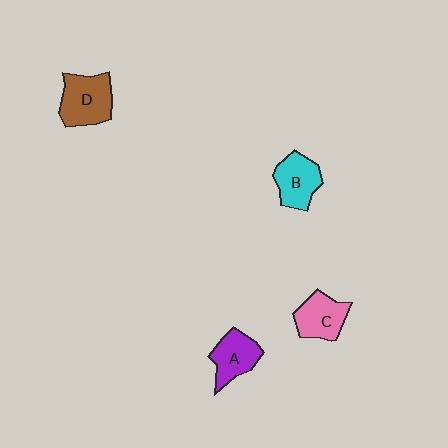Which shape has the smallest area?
Shape C (pink).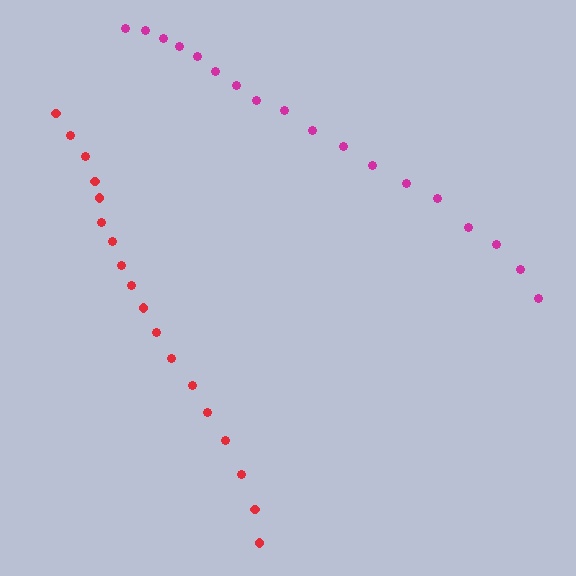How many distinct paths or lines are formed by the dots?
There are 2 distinct paths.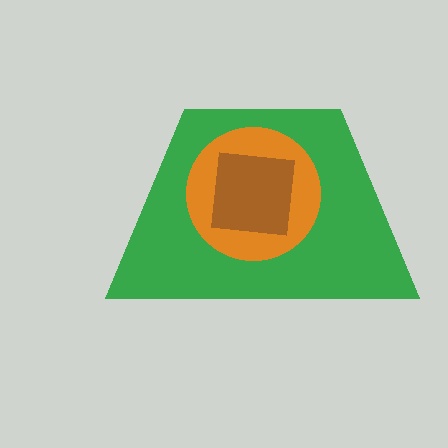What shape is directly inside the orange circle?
The brown square.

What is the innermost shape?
The brown square.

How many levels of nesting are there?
3.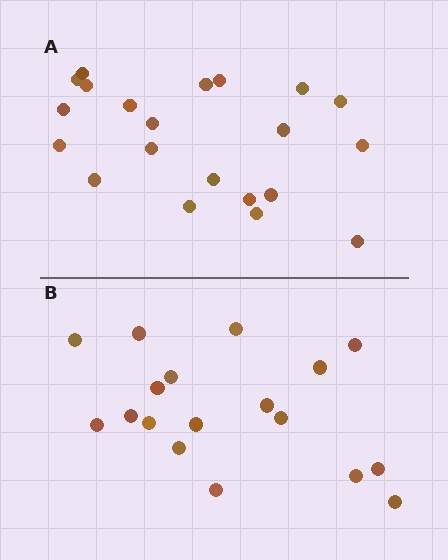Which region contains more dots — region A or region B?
Region A (the top region) has more dots.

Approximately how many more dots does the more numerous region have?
Region A has just a few more — roughly 2 or 3 more dots than region B.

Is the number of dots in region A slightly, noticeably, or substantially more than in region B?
Region A has only slightly more — the two regions are fairly close. The ratio is roughly 1.2 to 1.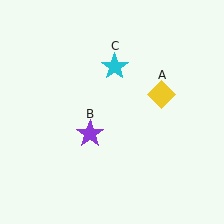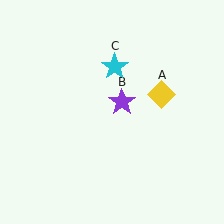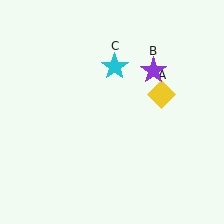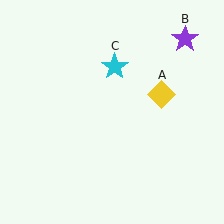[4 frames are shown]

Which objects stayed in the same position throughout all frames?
Yellow diamond (object A) and cyan star (object C) remained stationary.